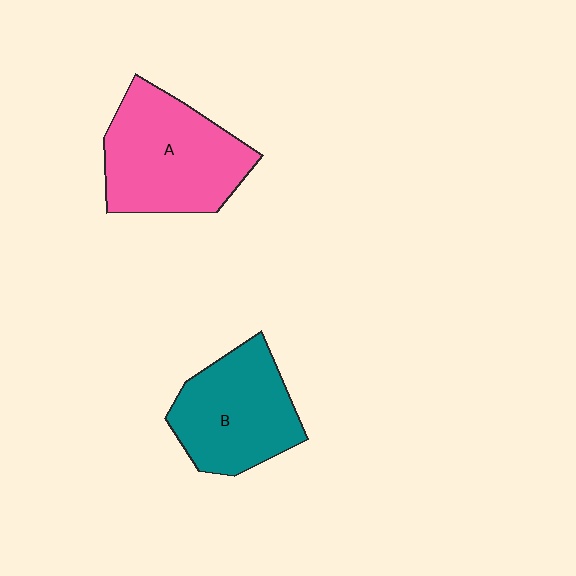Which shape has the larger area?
Shape A (pink).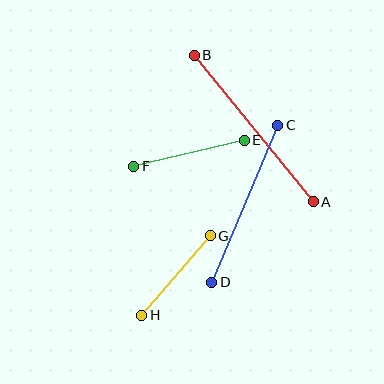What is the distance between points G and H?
The distance is approximately 105 pixels.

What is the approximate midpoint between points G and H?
The midpoint is at approximately (176, 275) pixels.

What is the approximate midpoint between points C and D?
The midpoint is at approximately (245, 204) pixels.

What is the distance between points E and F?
The distance is approximately 113 pixels.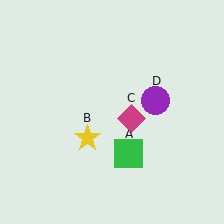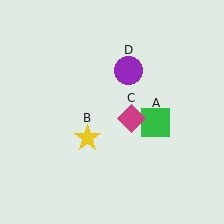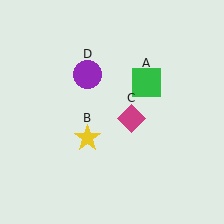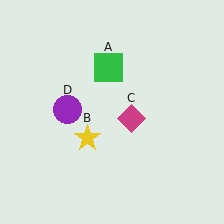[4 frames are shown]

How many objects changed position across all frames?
2 objects changed position: green square (object A), purple circle (object D).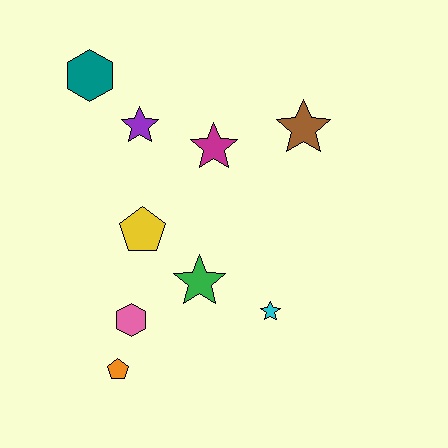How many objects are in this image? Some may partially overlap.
There are 9 objects.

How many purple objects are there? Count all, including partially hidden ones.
There is 1 purple object.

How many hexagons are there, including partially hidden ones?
There are 2 hexagons.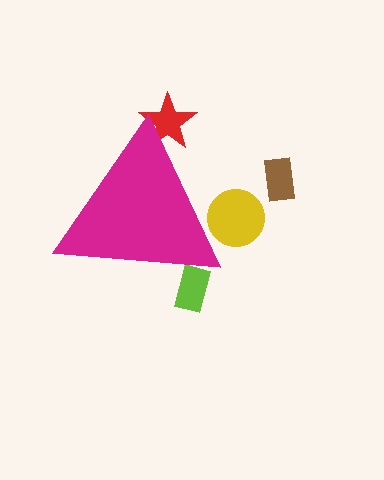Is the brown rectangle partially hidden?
No, the brown rectangle is fully visible.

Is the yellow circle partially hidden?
Yes, the yellow circle is partially hidden behind the magenta triangle.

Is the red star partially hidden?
Yes, the red star is partially hidden behind the magenta triangle.